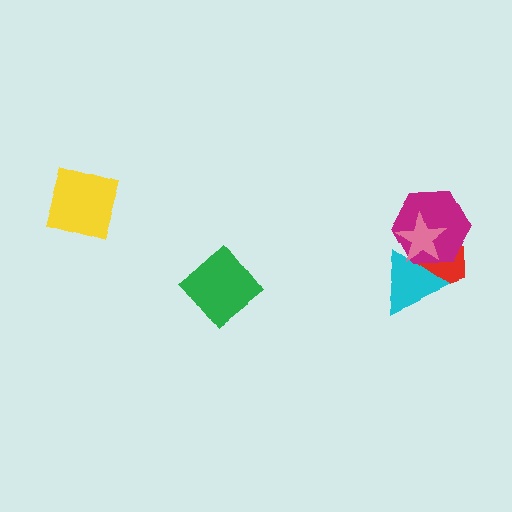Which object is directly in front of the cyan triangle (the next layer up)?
The magenta hexagon is directly in front of the cyan triangle.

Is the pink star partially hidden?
No, no other shape covers it.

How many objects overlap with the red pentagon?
3 objects overlap with the red pentagon.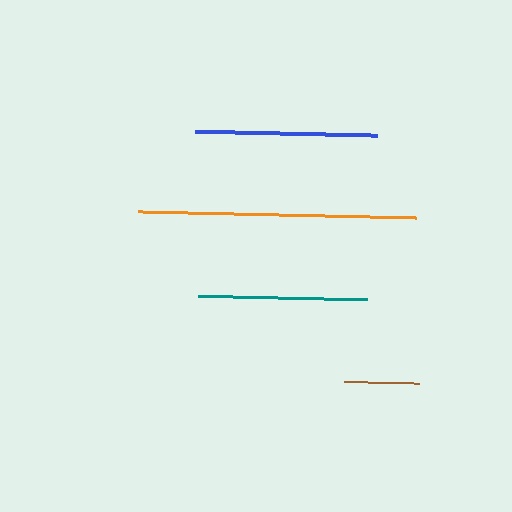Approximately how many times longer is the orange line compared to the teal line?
The orange line is approximately 1.6 times the length of the teal line.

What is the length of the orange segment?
The orange segment is approximately 278 pixels long.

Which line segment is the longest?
The orange line is the longest at approximately 278 pixels.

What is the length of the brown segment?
The brown segment is approximately 75 pixels long.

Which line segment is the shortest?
The brown line is the shortest at approximately 75 pixels.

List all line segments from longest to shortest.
From longest to shortest: orange, blue, teal, brown.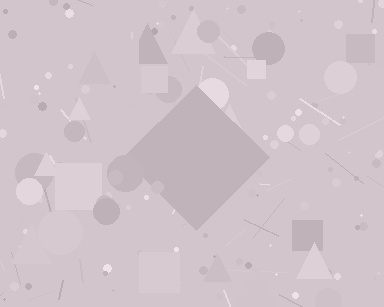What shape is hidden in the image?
A diamond is hidden in the image.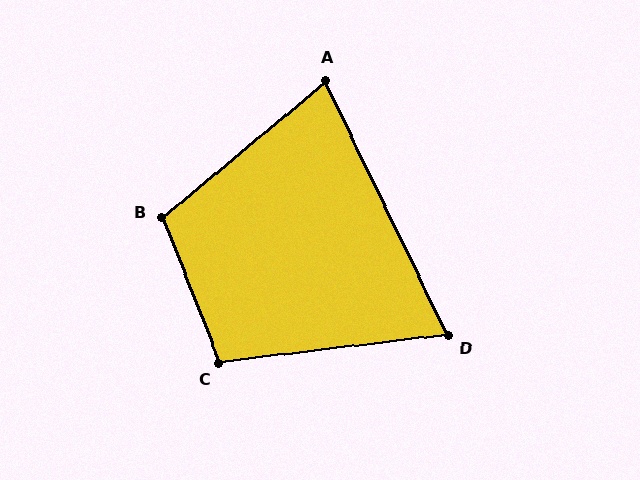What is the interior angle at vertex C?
Approximately 104 degrees (obtuse).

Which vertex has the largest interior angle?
B, at approximately 109 degrees.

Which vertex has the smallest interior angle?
D, at approximately 71 degrees.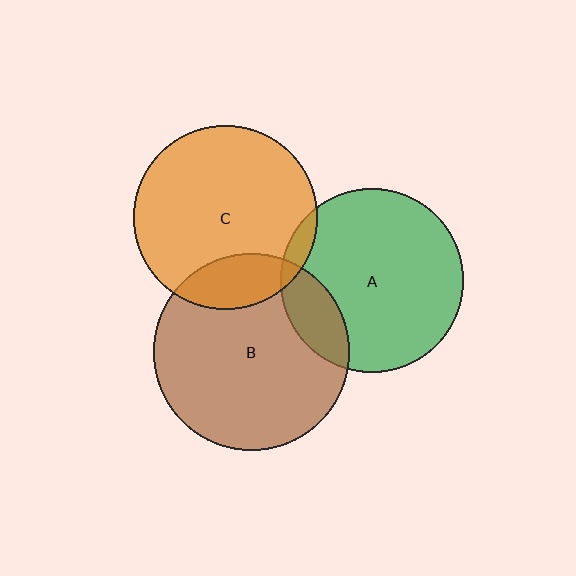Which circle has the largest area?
Circle B (brown).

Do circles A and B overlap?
Yes.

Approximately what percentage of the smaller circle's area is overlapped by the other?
Approximately 15%.